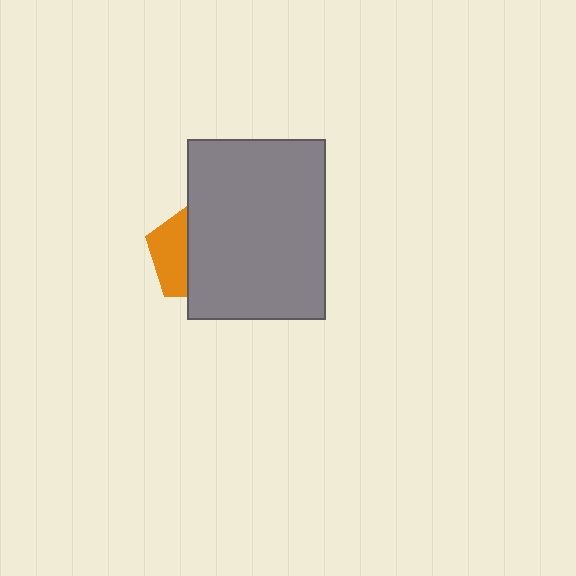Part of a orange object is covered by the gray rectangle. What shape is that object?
It is a pentagon.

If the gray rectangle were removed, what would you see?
You would see the complete orange pentagon.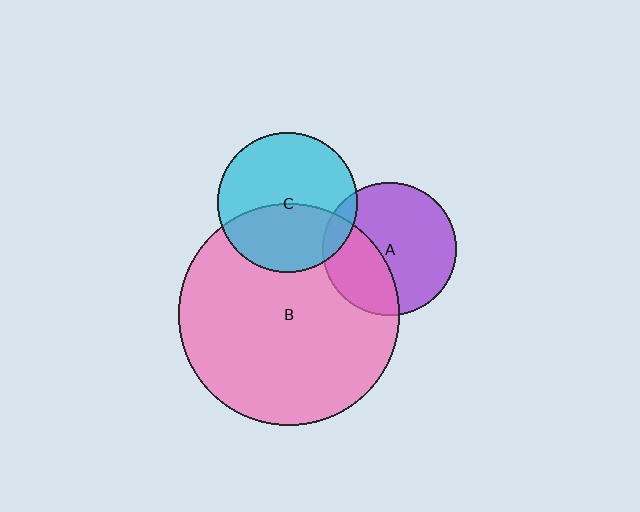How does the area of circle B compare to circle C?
Approximately 2.5 times.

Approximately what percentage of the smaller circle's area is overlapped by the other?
Approximately 10%.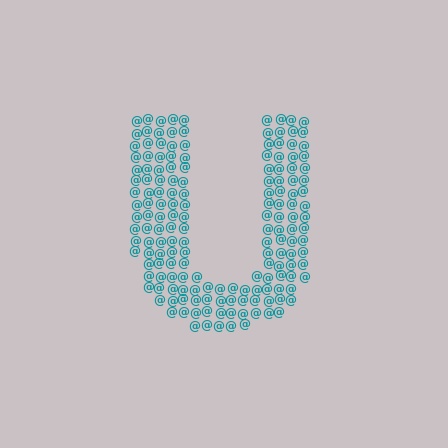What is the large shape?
The large shape is the letter U.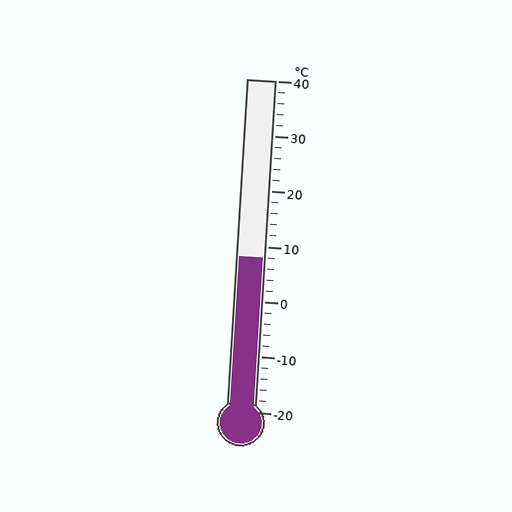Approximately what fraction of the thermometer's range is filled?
The thermometer is filled to approximately 45% of its range.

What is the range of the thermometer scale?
The thermometer scale ranges from -20°C to 40°C.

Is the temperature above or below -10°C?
The temperature is above -10°C.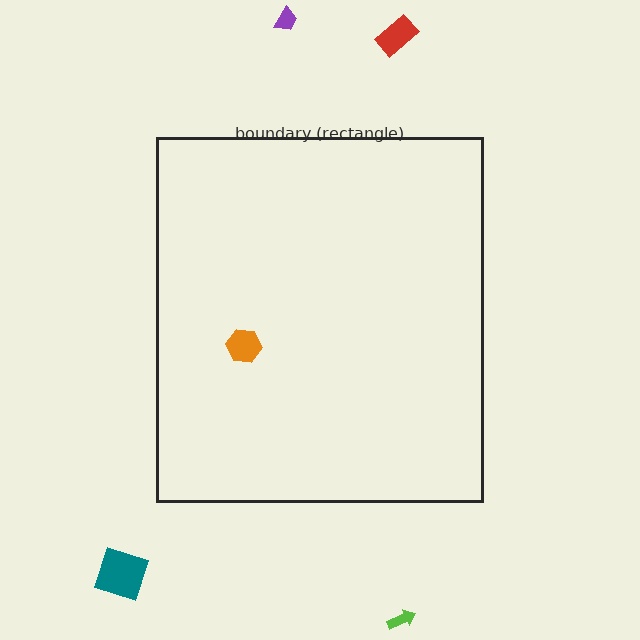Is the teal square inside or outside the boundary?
Outside.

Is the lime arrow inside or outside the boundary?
Outside.